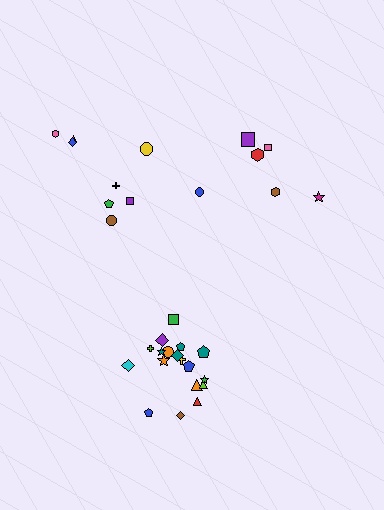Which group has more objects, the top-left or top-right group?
The top-left group.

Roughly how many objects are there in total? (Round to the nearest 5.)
Roughly 30 objects in total.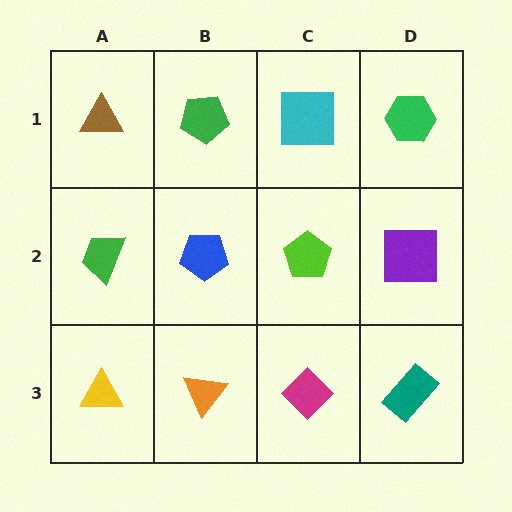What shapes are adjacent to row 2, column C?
A cyan square (row 1, column C), a magenta diamond (row 3, column C), a blue pentagon (row 2, column B), a purple square (row 2, column D).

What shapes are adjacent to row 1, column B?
A blue pentagon (row 2, column B), a brown triangle (row 1, column A), a cyan square (row 1, column C).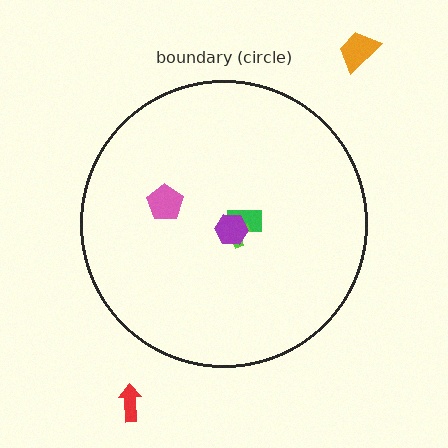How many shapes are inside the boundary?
4 inside, 2 outside.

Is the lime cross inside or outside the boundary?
Inside.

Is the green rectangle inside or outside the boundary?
Inside.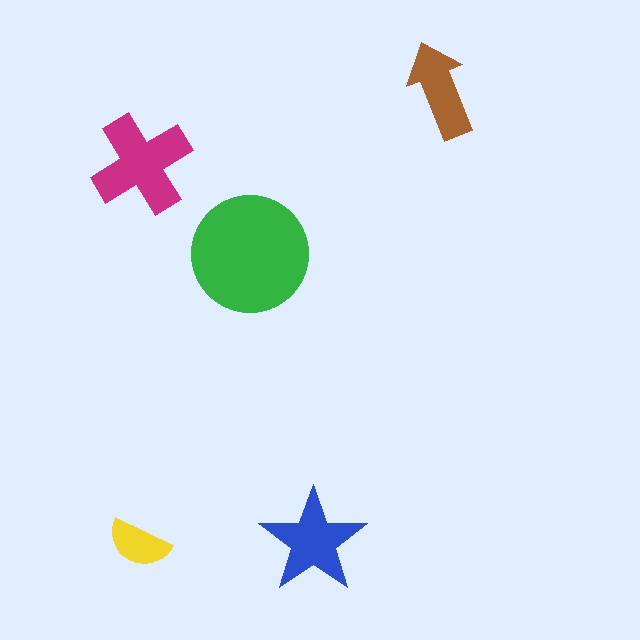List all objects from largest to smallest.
The green circle, the magenta cross, the blue star, the brown arrow, the yellow semicircle.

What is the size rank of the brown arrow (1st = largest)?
4th.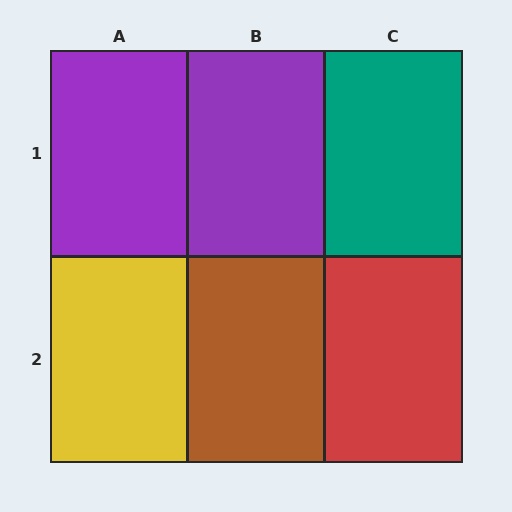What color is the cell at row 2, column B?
Brown.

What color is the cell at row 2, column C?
Red.